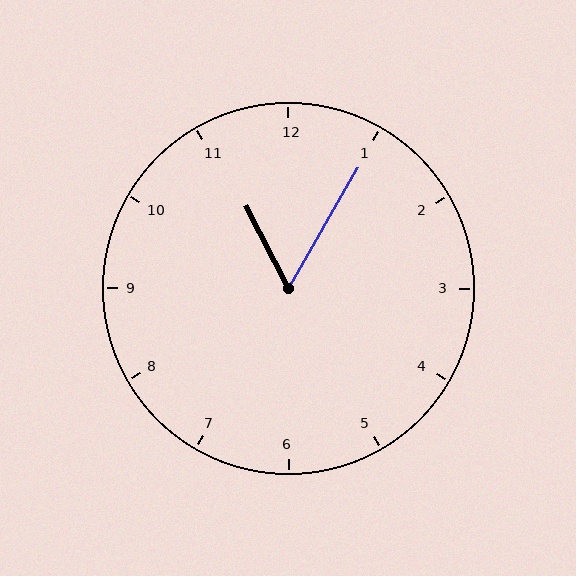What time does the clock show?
11:05.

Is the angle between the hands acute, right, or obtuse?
It is acute.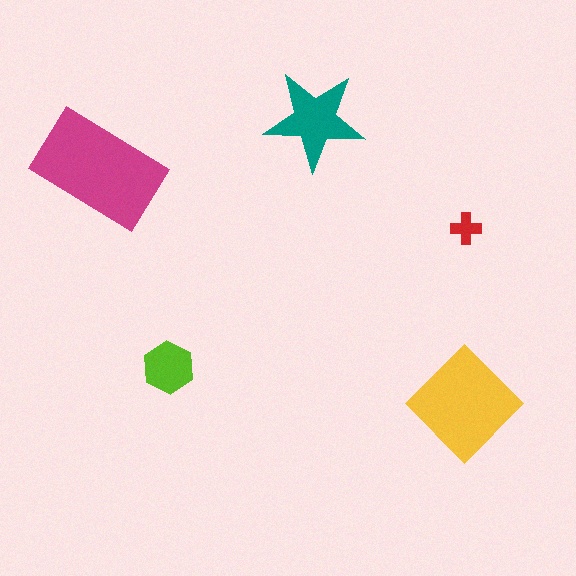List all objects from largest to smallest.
The magenta rectangle, the yellow diamond, the teal star, the lime hexagon, the red cross.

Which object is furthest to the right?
The red cross is rightmost.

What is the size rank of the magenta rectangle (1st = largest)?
1st.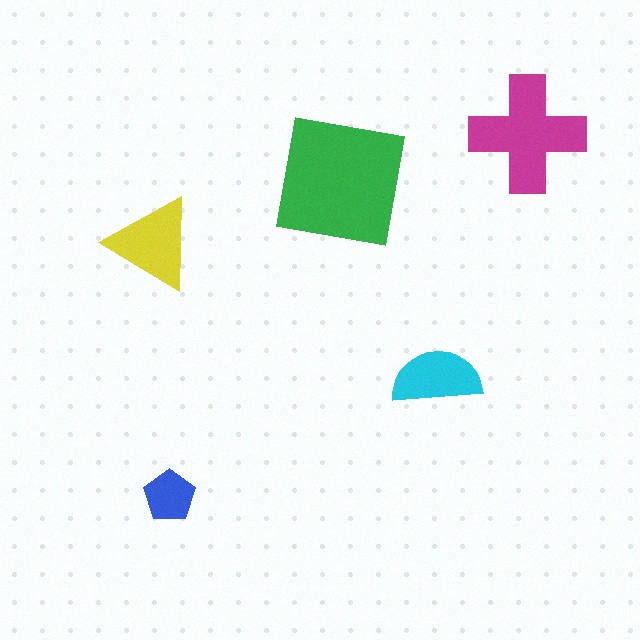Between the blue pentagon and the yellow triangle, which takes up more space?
The yellow triangle.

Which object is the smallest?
The blue pentagon.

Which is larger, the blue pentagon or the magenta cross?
The magenta cross.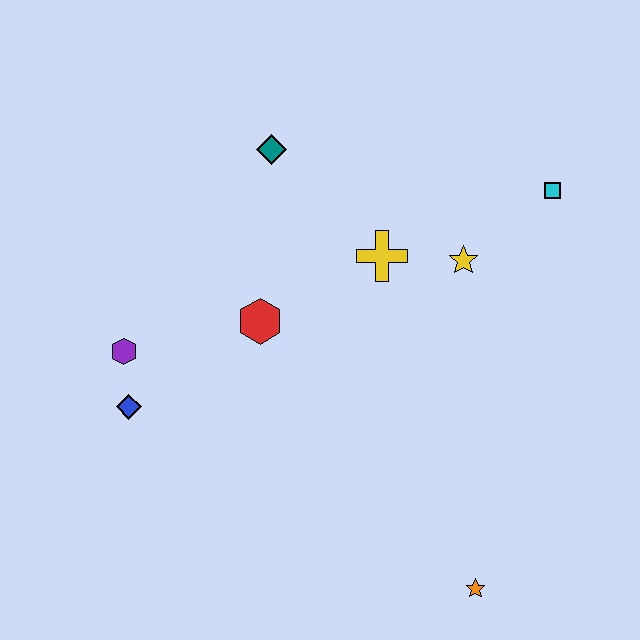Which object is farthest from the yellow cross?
The orange star is farthest from the yellow cross.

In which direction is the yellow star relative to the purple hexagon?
The yellow star is to the right of the purple hexagon.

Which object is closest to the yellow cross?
The yellow star is closest to the yellow cross.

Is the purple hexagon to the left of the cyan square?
Yes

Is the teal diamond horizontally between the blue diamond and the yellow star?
Yes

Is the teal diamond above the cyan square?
Yes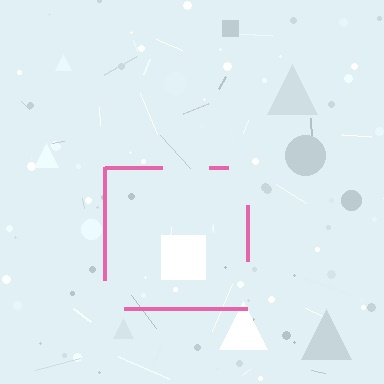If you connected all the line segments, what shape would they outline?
They would outline a square.